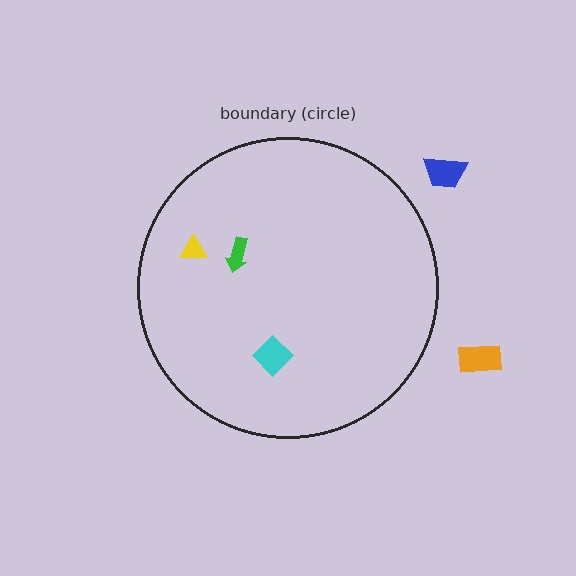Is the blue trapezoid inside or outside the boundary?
Outside.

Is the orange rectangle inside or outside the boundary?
Outside.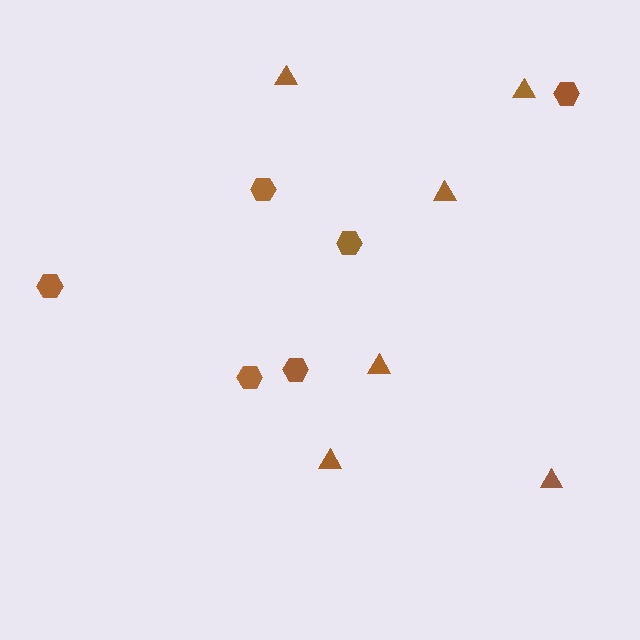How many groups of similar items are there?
There are 2 groups: one group of hexagons (6) and one group of triangles (6).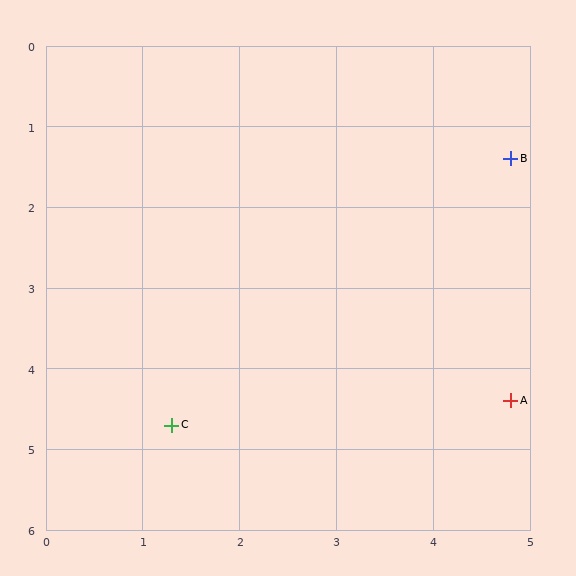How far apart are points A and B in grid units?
Points A and B are about 3.0 grid units apart.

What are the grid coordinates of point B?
Point B is at approximately (4.8, 1.4).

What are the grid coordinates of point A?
Point A is at approximately (4.8, 4.4).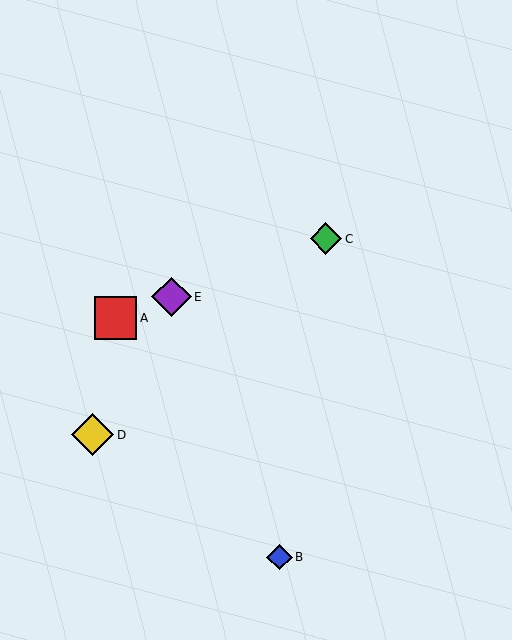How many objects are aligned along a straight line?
3 objects (A, C, E) are aligned along a straight line.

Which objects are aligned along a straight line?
Objects A, C, E are aligned along a straight line.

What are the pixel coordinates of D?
Object D is at (92, 434).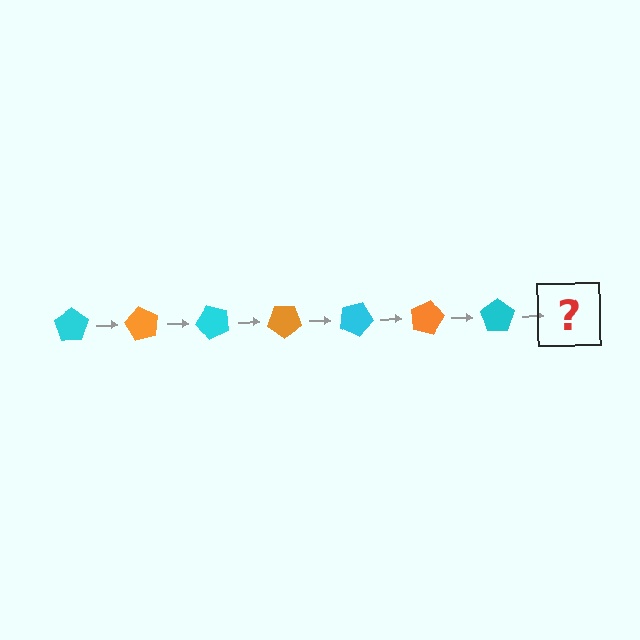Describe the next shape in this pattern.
It should be an orange pentagon, rotated 420 degrees from the start.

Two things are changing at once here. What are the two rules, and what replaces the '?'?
The two rules are that it rotates 60 degrees each step and the color cycles through cyan and orange. The '?' should be an orange pentagon, rotated 420 degrees from the start.